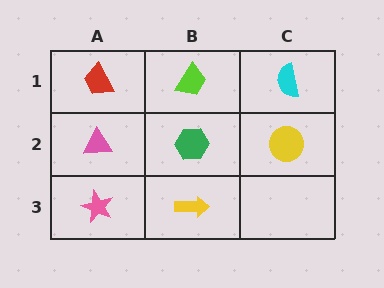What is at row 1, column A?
A red trapezoid.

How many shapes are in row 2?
3 shapes.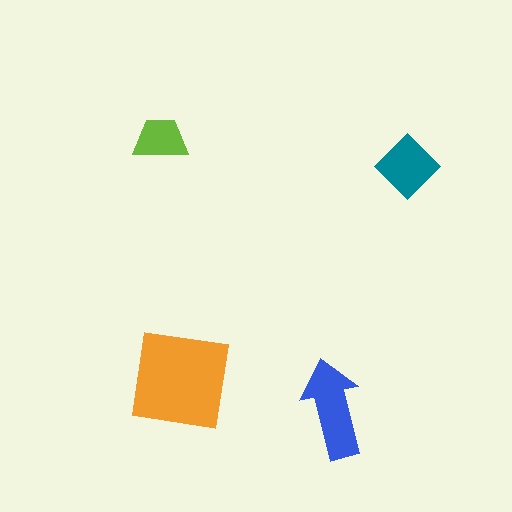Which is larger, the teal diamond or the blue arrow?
The blue arrow.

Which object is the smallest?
The lime trapezoid.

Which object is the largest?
The orange square.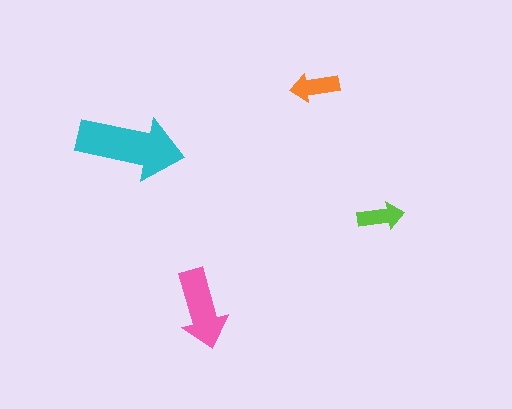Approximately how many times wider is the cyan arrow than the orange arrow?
About 2 times wider.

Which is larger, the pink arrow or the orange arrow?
The pink one.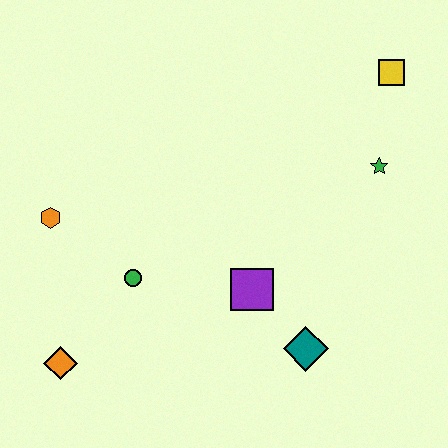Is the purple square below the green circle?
Yes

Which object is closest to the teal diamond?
The purple square is closest to the teal diamond.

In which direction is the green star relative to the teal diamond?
The green star is above the teal diamond.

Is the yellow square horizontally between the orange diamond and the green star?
No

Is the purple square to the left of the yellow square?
Yes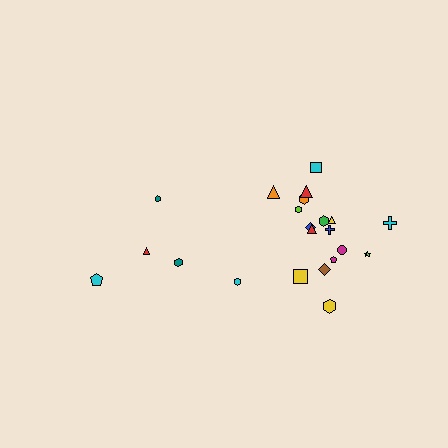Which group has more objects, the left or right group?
The right group.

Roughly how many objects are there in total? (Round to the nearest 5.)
Roughly 20 objects in total.